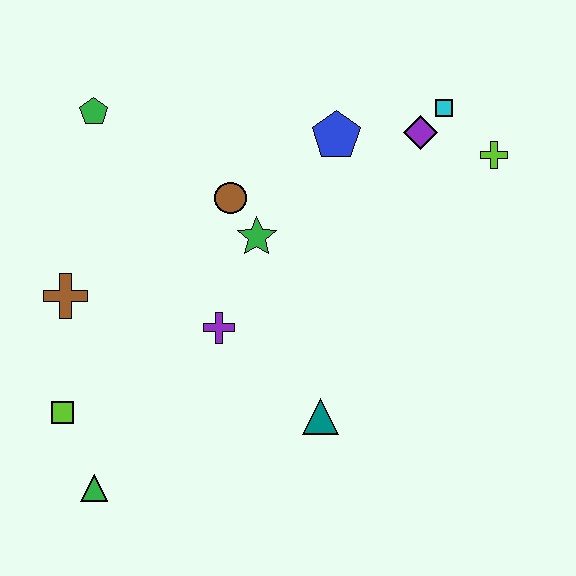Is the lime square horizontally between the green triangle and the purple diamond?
No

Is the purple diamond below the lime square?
No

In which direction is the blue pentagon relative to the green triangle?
The blue pentagon is above the green triangle.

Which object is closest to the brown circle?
The green star is closest to the brown circle.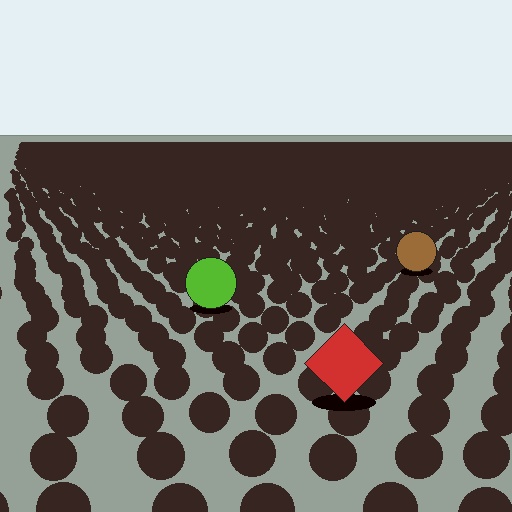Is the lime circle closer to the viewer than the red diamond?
No. The red diamond is closer — you can tell from the texture gradient: the ground texture is coarser near it.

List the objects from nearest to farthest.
From nearest to farthest: the red diamond, the lime circle, the brown circle.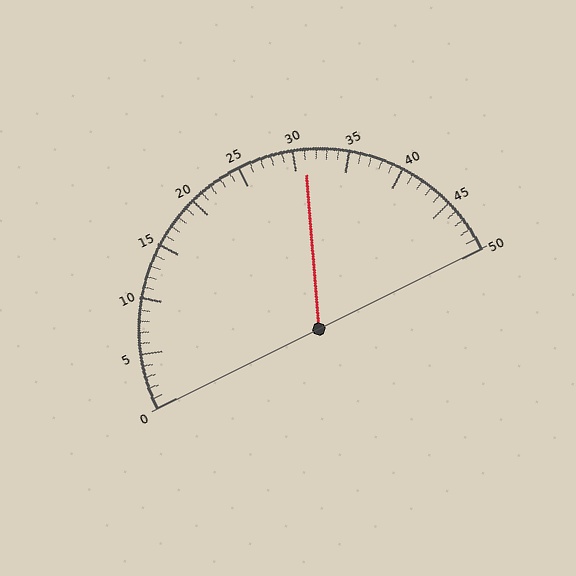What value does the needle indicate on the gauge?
The needle indicates approximately 31.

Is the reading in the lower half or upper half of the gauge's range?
The reading is in the upper half of the range (0 to 50).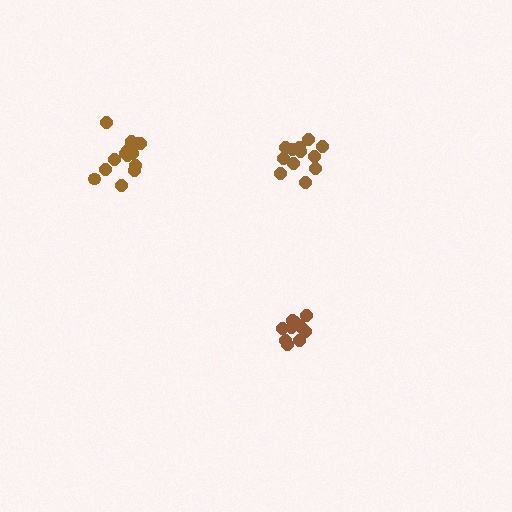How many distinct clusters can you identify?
There are 3 distinct clusters.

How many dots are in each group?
Group 1: 11 dots, Group 2: 15 dots, Group 3: 12 dots (38 total).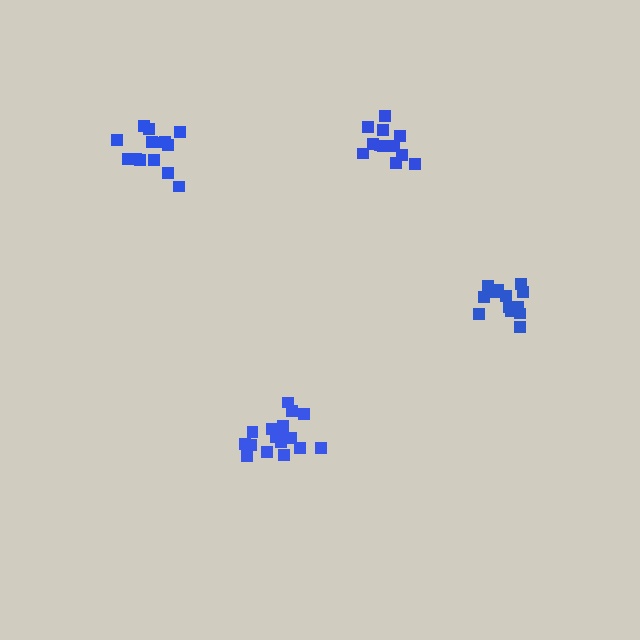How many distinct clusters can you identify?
There are 4 distinct clusters.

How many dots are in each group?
Group 1: 12 dots, Group 2: 18 dots, Group 3: 13 dots, Group 4: 14 dots (57 total).